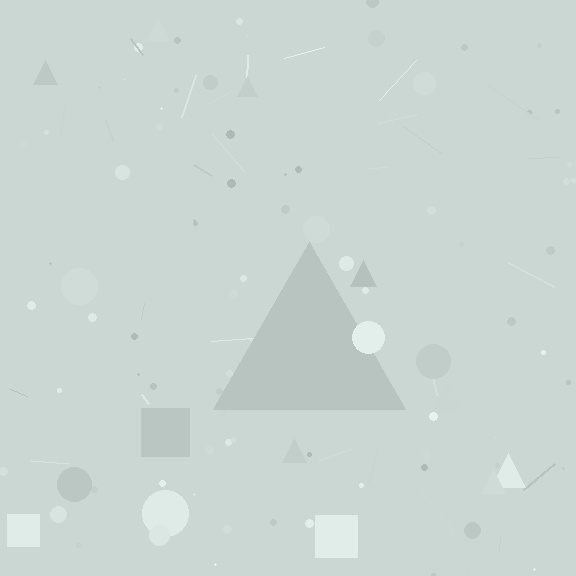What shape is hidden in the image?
A triangle is hidden in the image.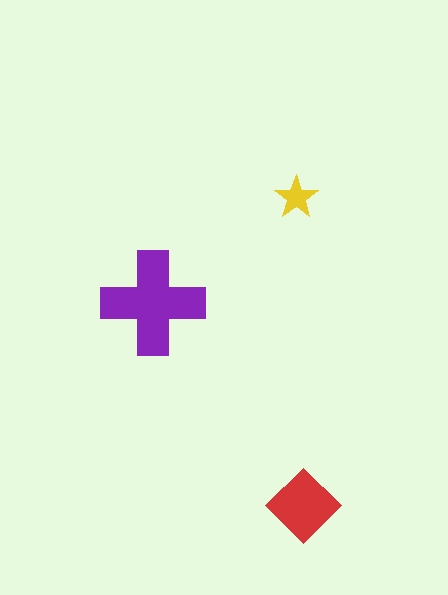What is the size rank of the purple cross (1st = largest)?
1st.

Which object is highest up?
The yellow star is topmost.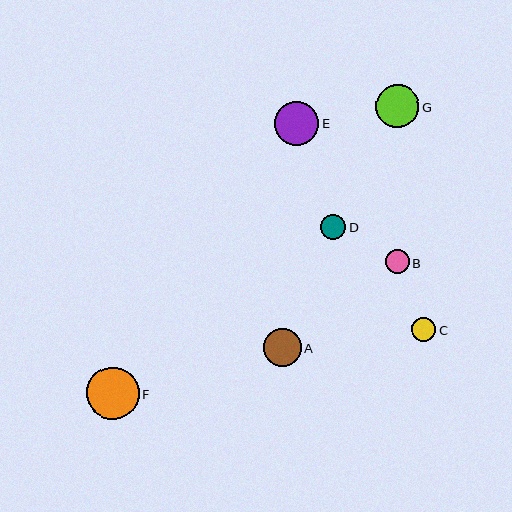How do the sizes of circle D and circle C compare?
Circle D and circle C are approximately the same size.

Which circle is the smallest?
Circle B is the smallest with a size of approximately 24 pixels.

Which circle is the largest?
Circle F is the largest with a size of approximately 52 pixels.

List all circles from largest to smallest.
From largest to smallest: F, E, G, A, D, C, B.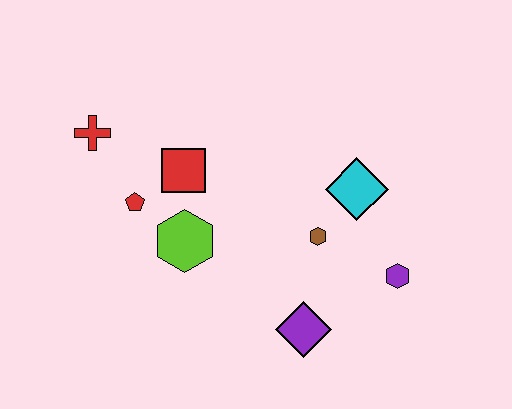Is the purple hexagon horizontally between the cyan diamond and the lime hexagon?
No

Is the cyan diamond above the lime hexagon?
Yes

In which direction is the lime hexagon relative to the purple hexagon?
The lime hexagon is to the left of the purple hexagon.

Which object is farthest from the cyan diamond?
The red cross is farthest from the cyan diamond.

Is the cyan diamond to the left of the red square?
No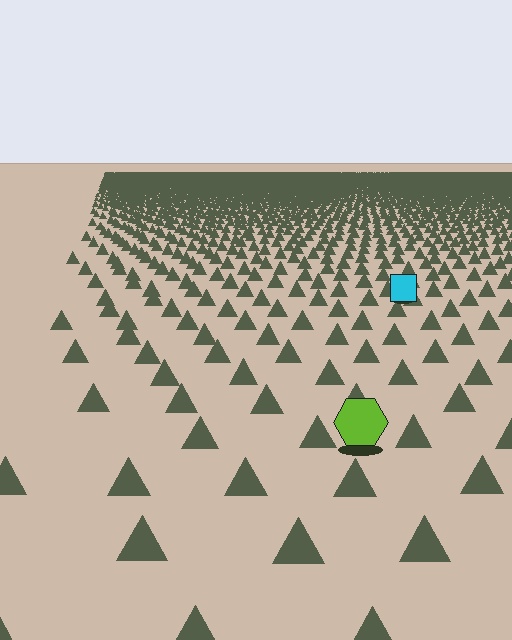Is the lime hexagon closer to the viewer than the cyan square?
Yes. The lime hexagon is closer — you can tell from the texture gradient: the ground texture is coarser near it.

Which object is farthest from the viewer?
The cyan square is farthest from the viewer. It appears smaller and the ground texture around it is denser.